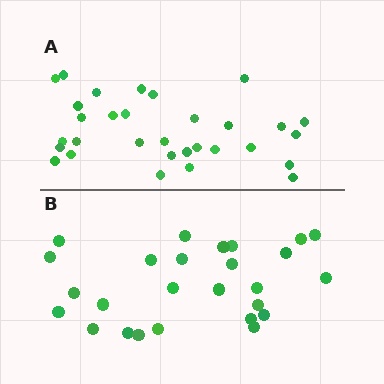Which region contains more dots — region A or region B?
Region A (the top region) has more dots.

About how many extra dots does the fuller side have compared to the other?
Region A has about 5 more dots than region B.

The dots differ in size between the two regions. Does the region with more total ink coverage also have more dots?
No. Region B has more total ink coverage because its dots are larger, but region A actually contains more individual dots. Total area can be misleading — the number of items is what matters here.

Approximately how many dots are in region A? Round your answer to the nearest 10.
About 30 dots. (The exact count is 31, which rounds to 30.)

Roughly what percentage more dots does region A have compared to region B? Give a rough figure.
About 20% more.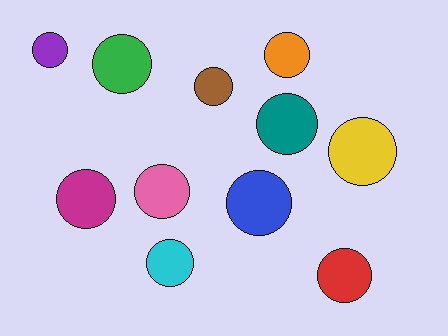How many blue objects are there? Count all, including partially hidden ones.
There is 1 blue object.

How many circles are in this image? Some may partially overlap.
There are 11 circles.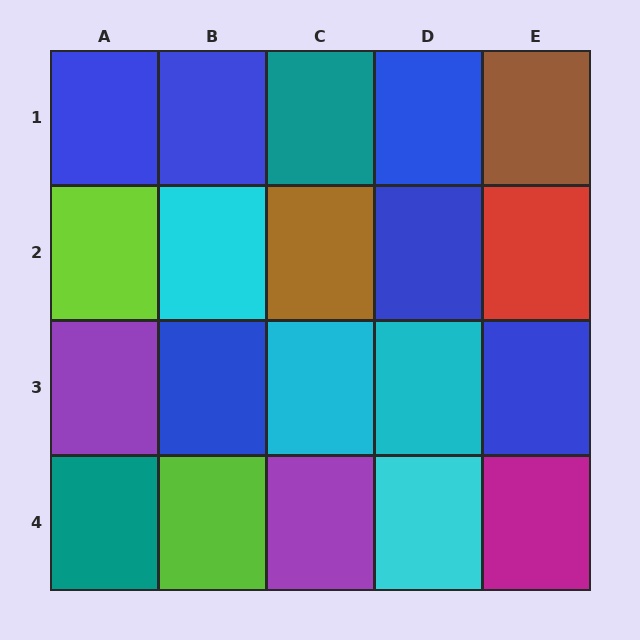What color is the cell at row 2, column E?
Red.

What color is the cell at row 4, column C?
Purple.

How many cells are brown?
2 cells are brown.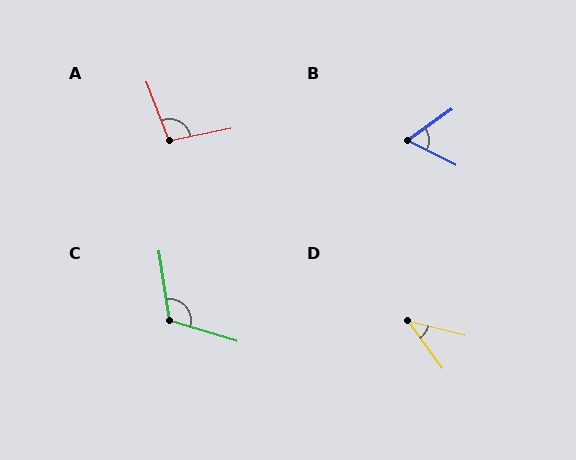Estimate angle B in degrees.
Approximately 62 degrees.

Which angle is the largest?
C, at approximately 115 degrees.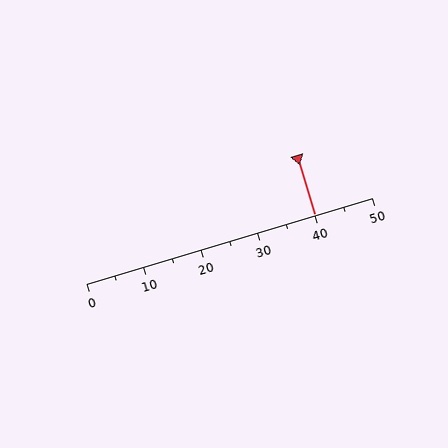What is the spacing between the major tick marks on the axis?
The major ticks are spaced 10 apart.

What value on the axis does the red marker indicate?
The marker indicates approximately 40.